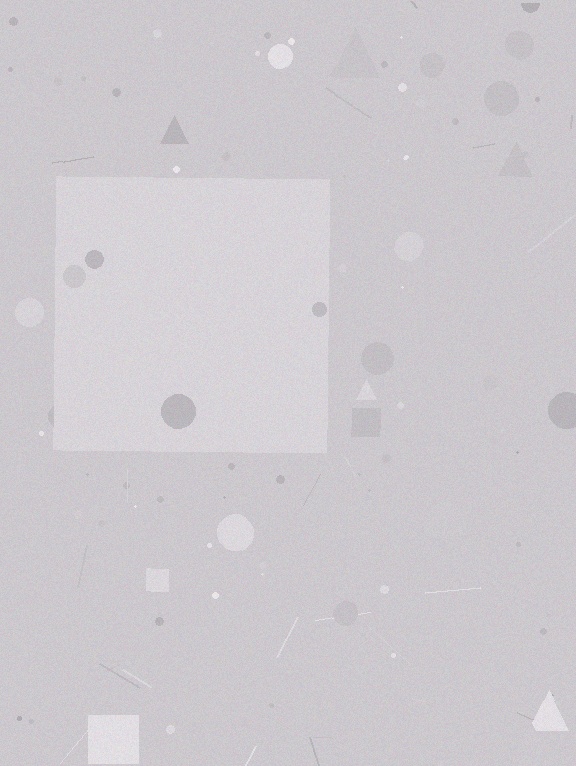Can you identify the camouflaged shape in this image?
The camouflaged shape is a square.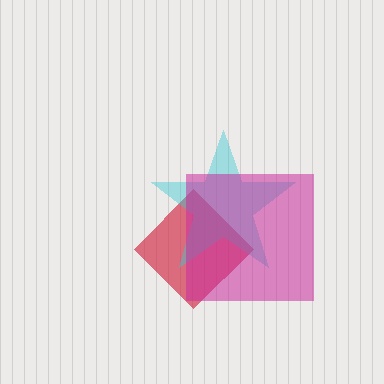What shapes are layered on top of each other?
The layered shapes are: a red diamond, a cyan star, a magenta square.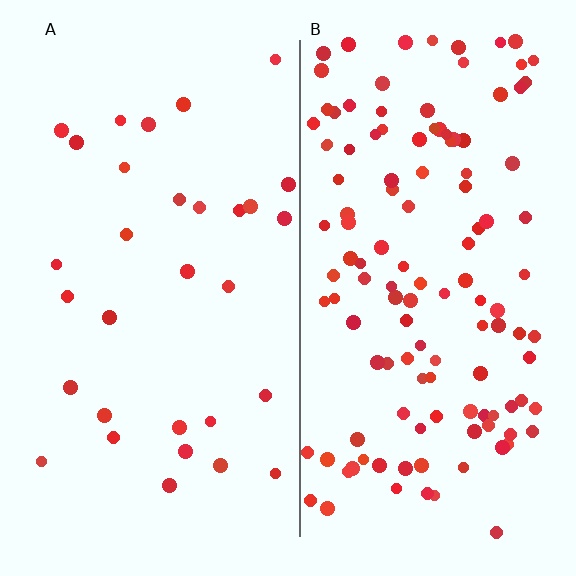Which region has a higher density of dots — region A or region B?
B (the right).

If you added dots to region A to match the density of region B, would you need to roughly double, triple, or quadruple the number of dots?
Approximately quadruple.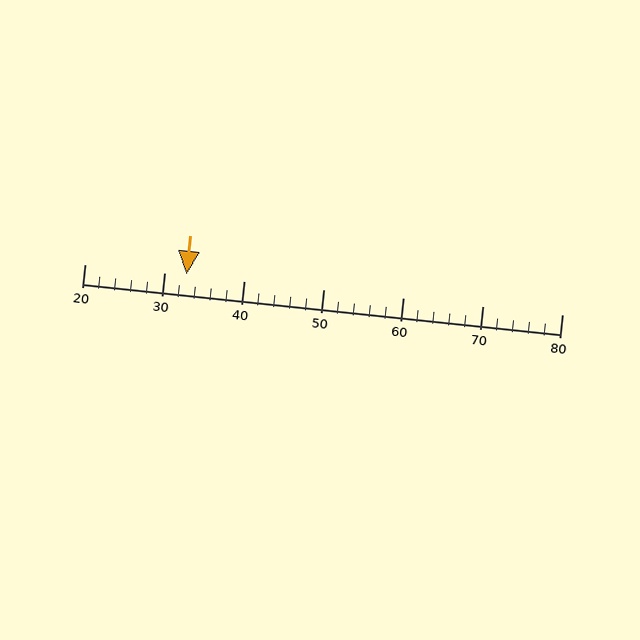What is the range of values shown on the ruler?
The ruler shows values from 20 to 80.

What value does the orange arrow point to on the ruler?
The orange arrow points to approximately 33.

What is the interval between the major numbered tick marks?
The major tick marks are spaced 10 units apart.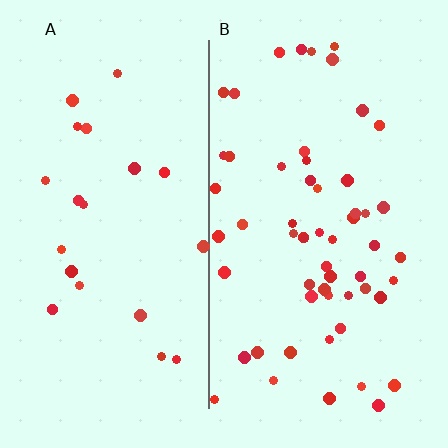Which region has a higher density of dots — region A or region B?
B (the right).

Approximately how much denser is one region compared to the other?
Approximately 2.7× — region B over region A.